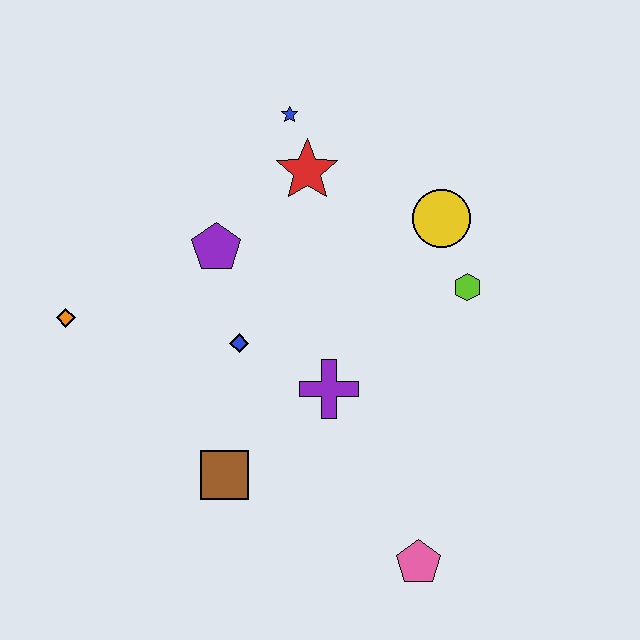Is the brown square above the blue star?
No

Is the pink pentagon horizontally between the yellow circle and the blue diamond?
Yes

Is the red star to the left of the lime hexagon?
Yes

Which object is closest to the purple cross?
The blue diamond is closest to the purple cross.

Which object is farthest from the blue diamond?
The pink pentagon is farthest from the blue diamond.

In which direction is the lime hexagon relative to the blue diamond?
The lime hexagon is to the right of the blue diamond.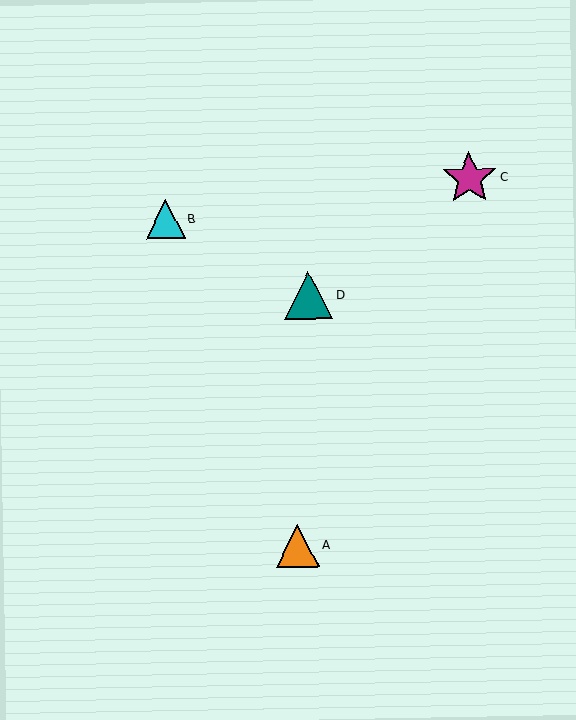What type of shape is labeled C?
Shape C is a magenta star.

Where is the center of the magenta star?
The center of the magenta star is at (469, 178).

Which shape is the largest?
The magenta star (labeled C) is the largest.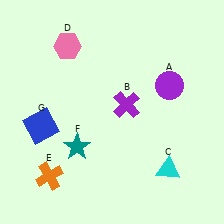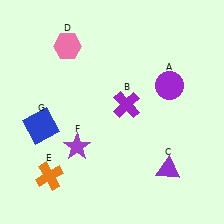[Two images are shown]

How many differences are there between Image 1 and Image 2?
There are 2 differences between the two images.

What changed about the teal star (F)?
In Image 1, F is teal. In Image 2, it changed to purple.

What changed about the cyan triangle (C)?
In Image 1, C is cyan. In Image 2, it changed to purple.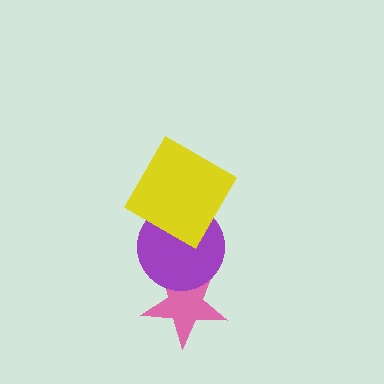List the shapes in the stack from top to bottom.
From top to bottom: the yellow diamond, the purple circle, the pink star.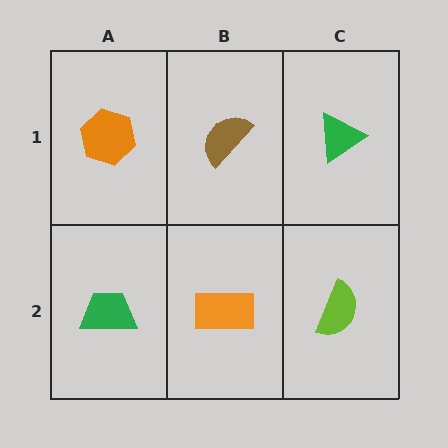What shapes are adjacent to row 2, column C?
A green triangle (row 1, column C), an orange rectangle (row 2, column B).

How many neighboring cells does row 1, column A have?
2.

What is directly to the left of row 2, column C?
An orange rectangle.